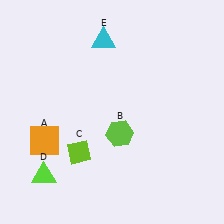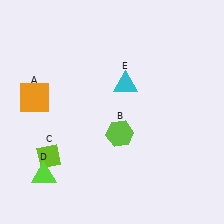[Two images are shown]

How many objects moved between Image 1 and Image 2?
3 objects moved between the two images.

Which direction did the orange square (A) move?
The orange square (A) moved up.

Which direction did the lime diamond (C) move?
The lime diamond (C) moved left.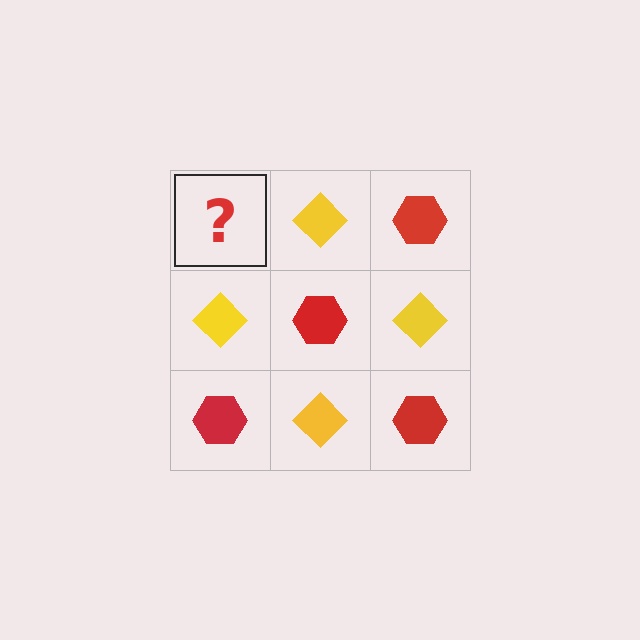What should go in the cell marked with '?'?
The missing cell should contain a red hexagon.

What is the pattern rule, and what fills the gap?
The rule is that it alternates red hexagon and yellow diamond in a checkerboard pattern. The gap should be filled with a red hexagon.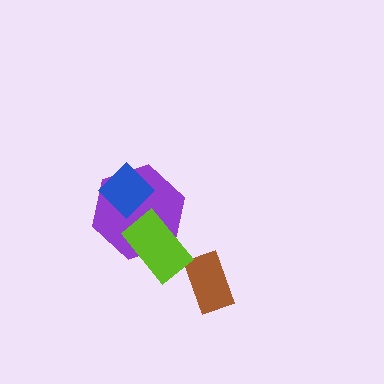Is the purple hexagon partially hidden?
Yes, it is partially covered by another shape.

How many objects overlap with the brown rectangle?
0 objects overlap with the brown rectangle.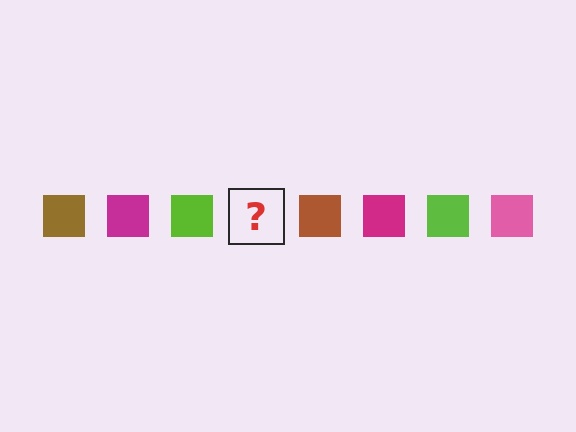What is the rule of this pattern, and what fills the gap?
The rule is that the pattern cycles through brown, magenta, lime, pink squares. The gap should be filled with a pink square.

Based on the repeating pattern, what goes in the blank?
The blank should be a pink square.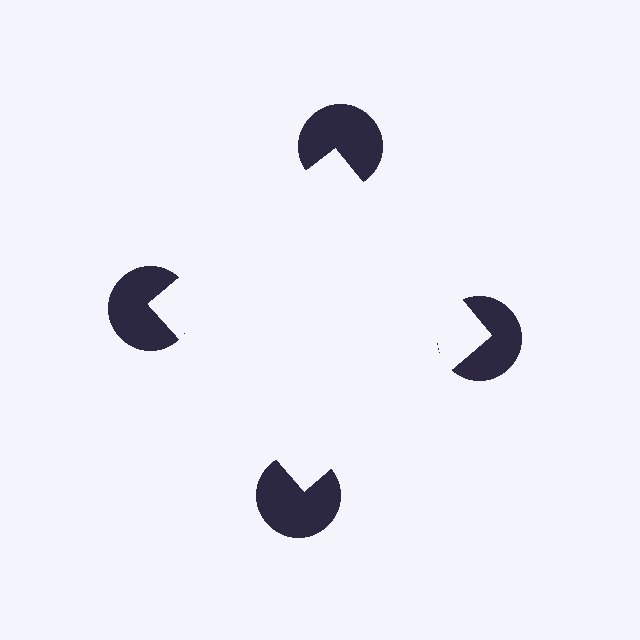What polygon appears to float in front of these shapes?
An illusory square — its edges are inferred from the aligned wedge cuts in the pac-man discs, not physically drawn.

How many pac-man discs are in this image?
There are 4 — one at each vertex of the illusory square.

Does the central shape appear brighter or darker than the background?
It typically appears slightly brighter than the background, even though no actual brightness change is drawn.